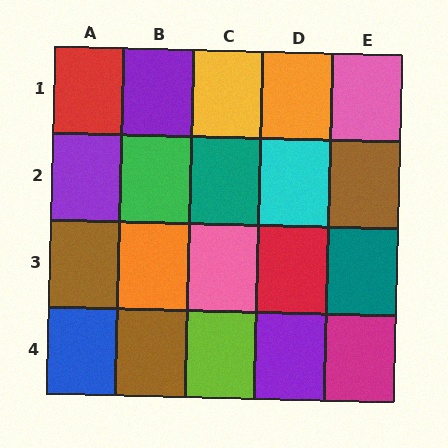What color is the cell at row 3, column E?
Teal.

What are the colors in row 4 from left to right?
Blue, brown, lime, purple, magenta.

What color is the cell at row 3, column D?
Red.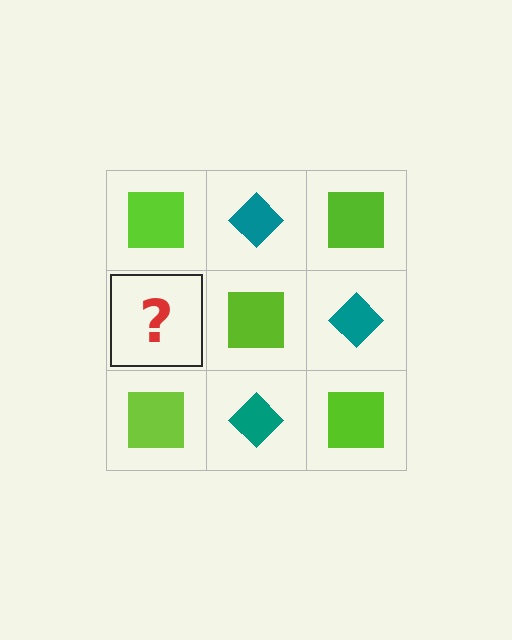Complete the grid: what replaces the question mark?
The question mark should be replaced with a teal diamond.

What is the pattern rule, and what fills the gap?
The rule is that it alternates lime square and teal diamond in a checkerboard pattern. The gap should be filled with a teal diamond.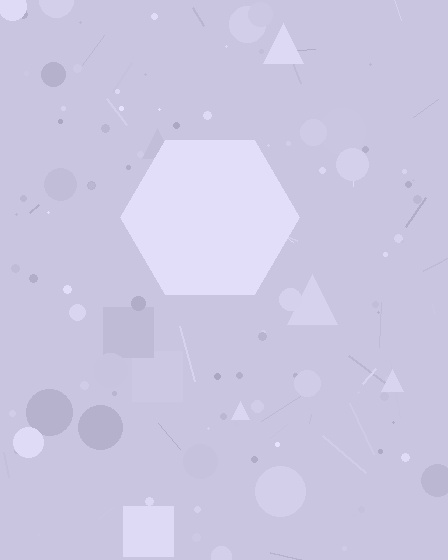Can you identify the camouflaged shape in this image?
The camouflaged shape is a hexagon.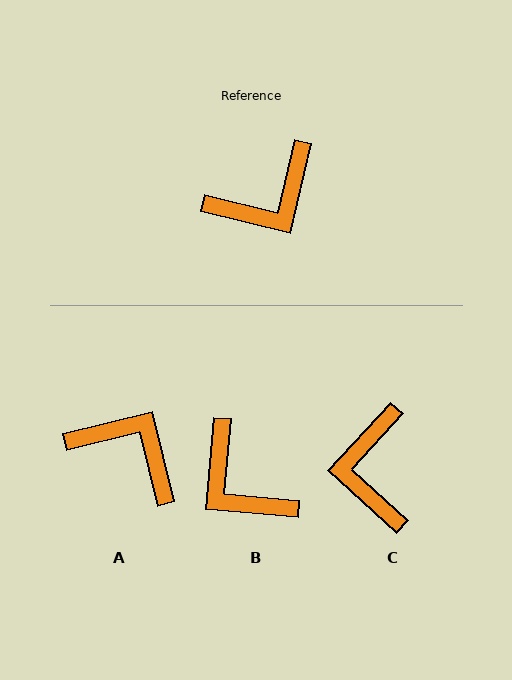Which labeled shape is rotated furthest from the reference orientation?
C, about 119 degrees away.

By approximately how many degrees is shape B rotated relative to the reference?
Approximately 81 degrees clockwise.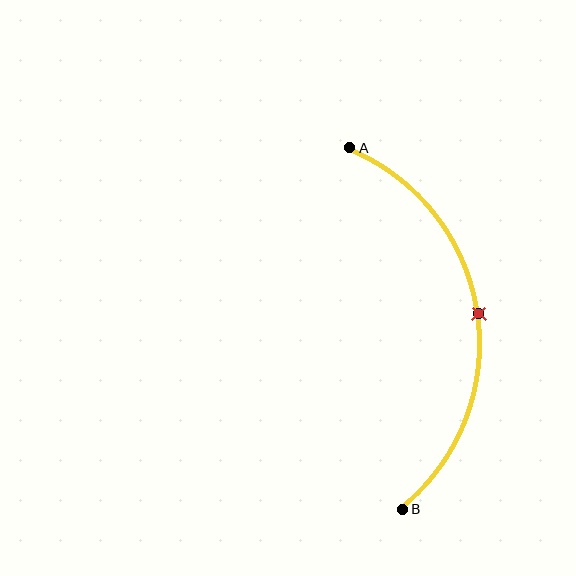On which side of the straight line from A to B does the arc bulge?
The arc bulges to the right of the straight line connecting A and B.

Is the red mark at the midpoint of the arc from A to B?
Yes. The red mark lies on the arc at equal arc-length from both A and B — it is the arc midpoint.